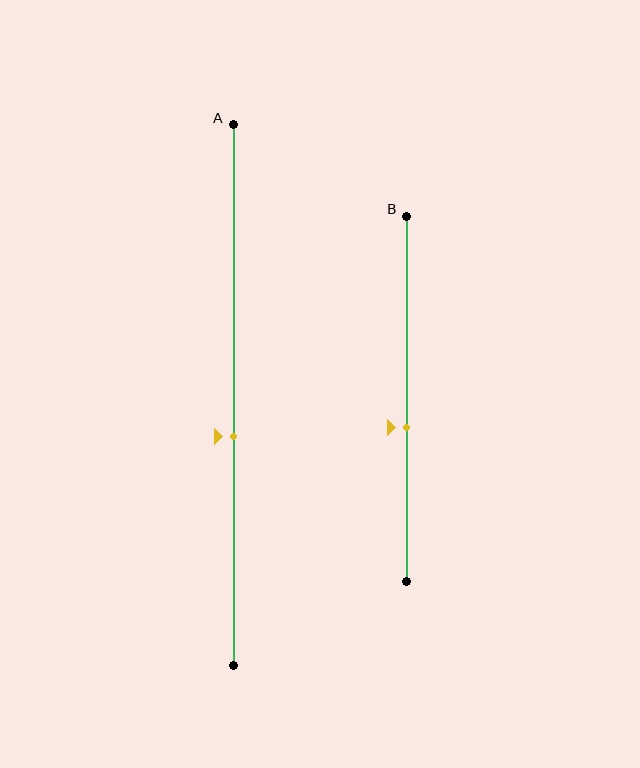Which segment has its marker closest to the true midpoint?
Segment A has its marker closest to the true midpoint.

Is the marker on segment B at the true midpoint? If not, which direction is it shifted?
No, the marker on segment B is shifted downward by about 8% of the segment length.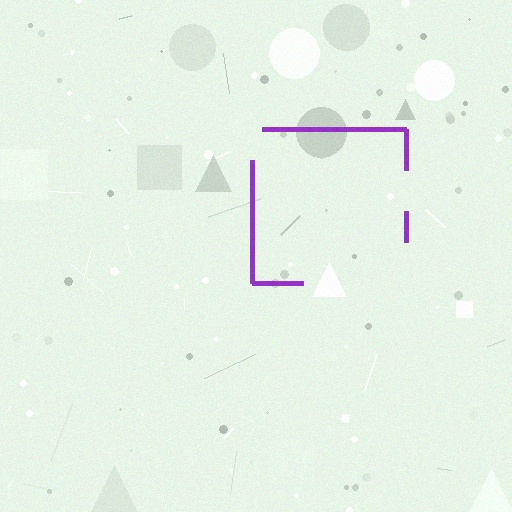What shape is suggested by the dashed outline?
The dashed outline suggests a square.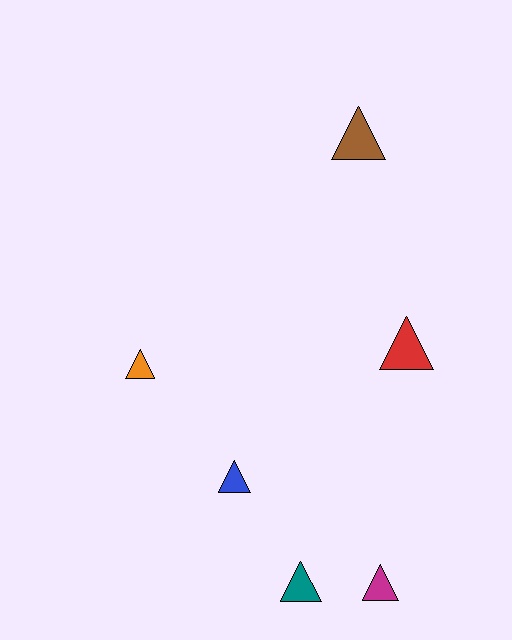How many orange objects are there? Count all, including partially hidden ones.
There is 1 orange object.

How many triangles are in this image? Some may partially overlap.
There are 6 triangles.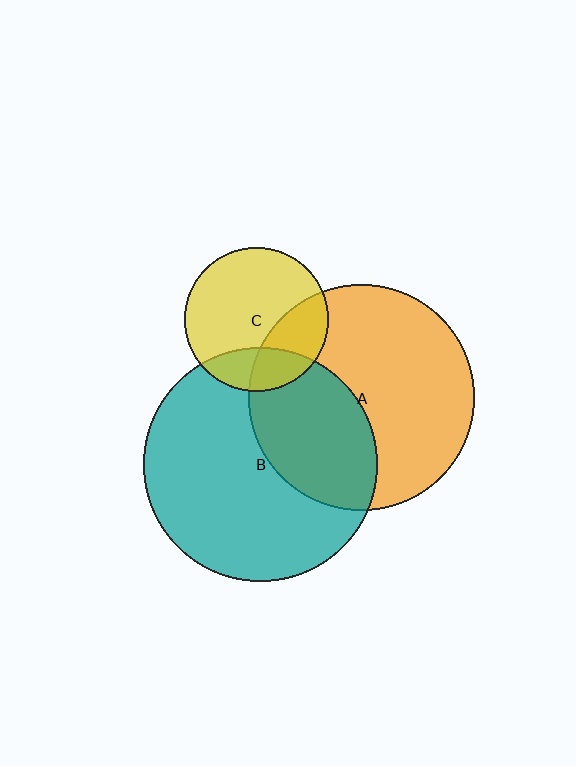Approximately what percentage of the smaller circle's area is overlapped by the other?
Approximately 20%.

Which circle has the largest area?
Circle B (teal).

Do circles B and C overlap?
Yes.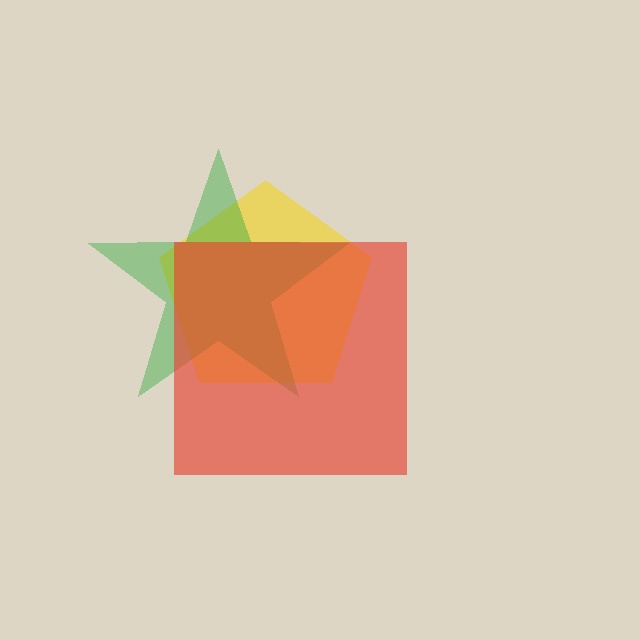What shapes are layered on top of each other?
The layered shapes are: a yellow pentagon, a green star, a red square.